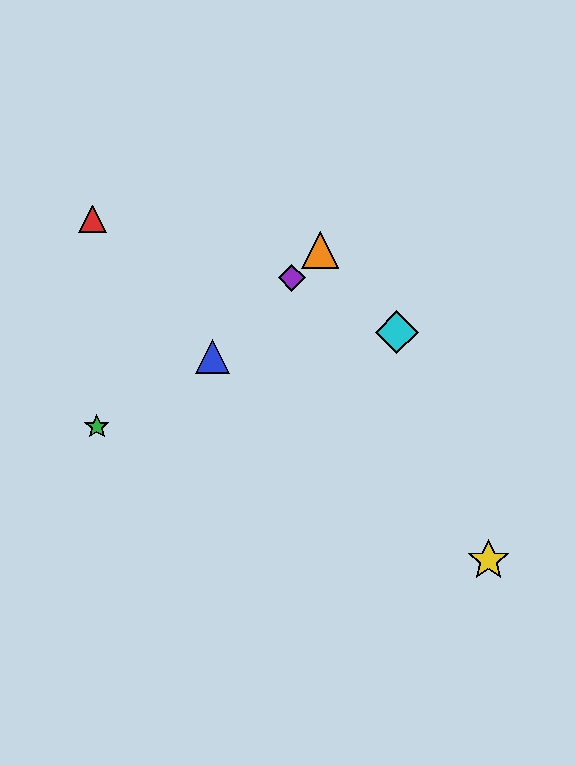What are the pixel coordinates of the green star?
The green star is at (97, 427).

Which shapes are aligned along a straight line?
The blue triangle, the purple diamond, the orange triangle are aligned along a straight line.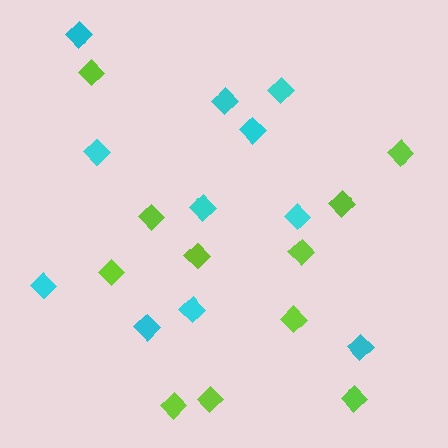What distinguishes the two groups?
There are 2 groups: one group of lime diamonds (11) and one group of cyan diamonds (11).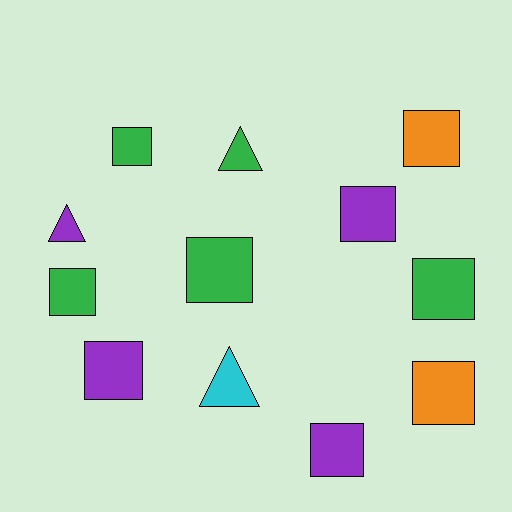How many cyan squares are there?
There are no cyan squares.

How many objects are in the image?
There are 12 objects.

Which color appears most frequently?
Green, with 5 objects.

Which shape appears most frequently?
Square, with 9 objects.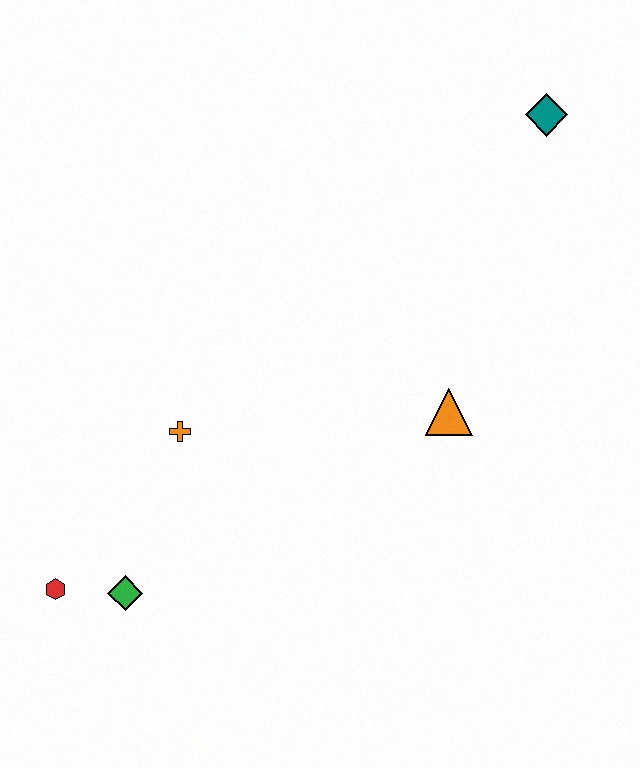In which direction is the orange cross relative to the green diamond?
The orange cross is above the green diamond.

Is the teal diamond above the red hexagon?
Yes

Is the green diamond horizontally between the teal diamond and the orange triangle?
No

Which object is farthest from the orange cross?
The teal diamond is farthest from the orange cross.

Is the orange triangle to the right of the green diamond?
Yes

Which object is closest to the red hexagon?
The green diamond is closest to the red hexagon.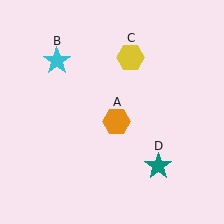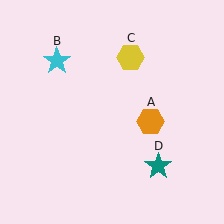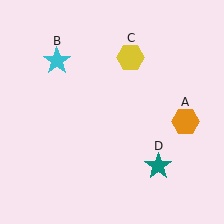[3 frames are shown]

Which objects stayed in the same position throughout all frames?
Cyan star (object B) and yellow hexagon (object C) and teal star (object D) remained stationary.